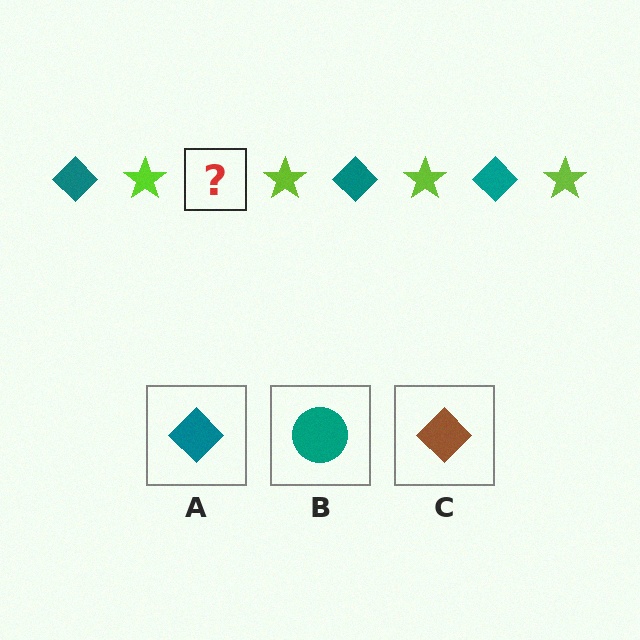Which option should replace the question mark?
Option A.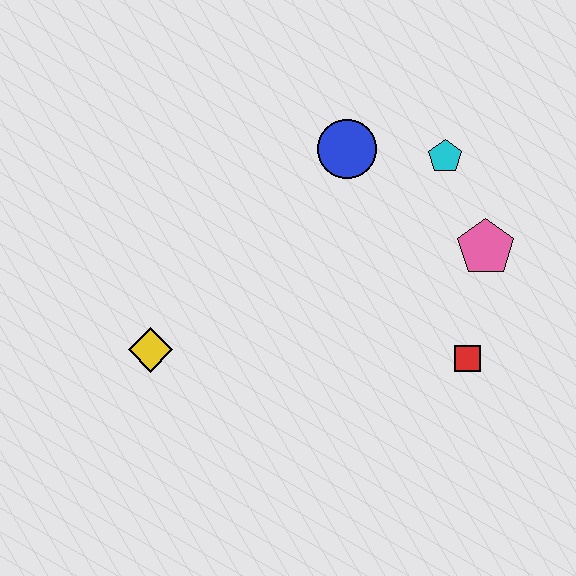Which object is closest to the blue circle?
The cyan pentagon is closest to the blue circle.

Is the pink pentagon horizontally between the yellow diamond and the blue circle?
No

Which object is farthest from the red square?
The yellow diamond is farthest from the red square.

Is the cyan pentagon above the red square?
Yes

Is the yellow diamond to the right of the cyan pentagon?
No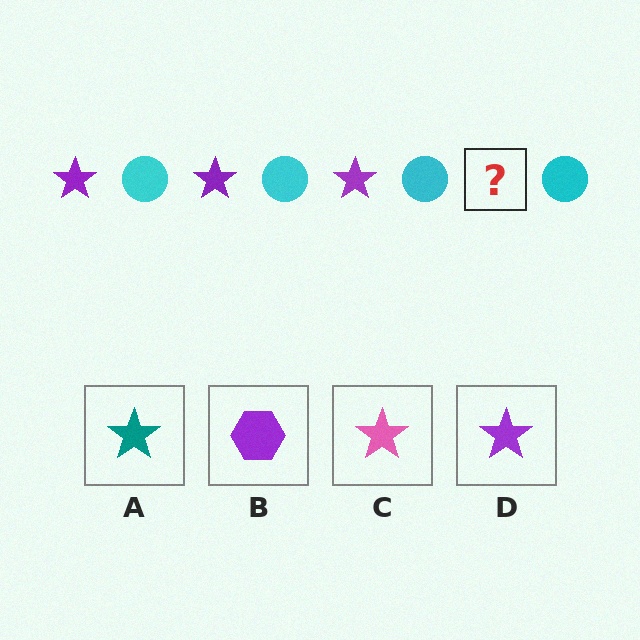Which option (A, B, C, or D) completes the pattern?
D.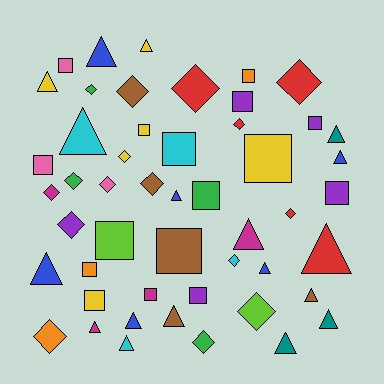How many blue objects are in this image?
There are 6 blue objects.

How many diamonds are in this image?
There are 16 diamonds.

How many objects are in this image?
There are 50 objects.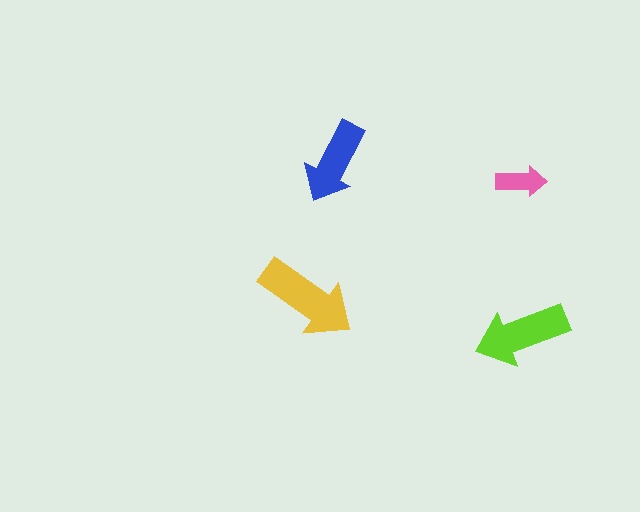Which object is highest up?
The blue arrow is topmost.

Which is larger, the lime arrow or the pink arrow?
The lime one.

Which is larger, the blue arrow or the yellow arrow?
The yellow one.